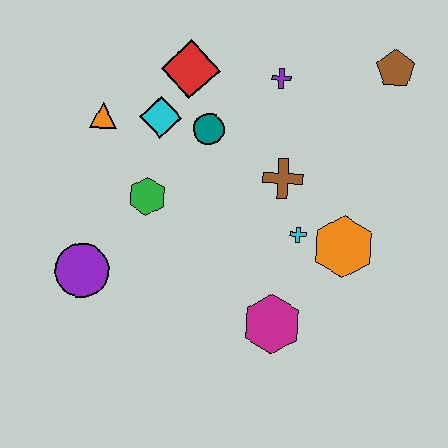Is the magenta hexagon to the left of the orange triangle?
No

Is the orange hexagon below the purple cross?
Yes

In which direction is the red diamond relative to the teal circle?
The red diamond is above the teal circle.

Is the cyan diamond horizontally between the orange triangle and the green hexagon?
No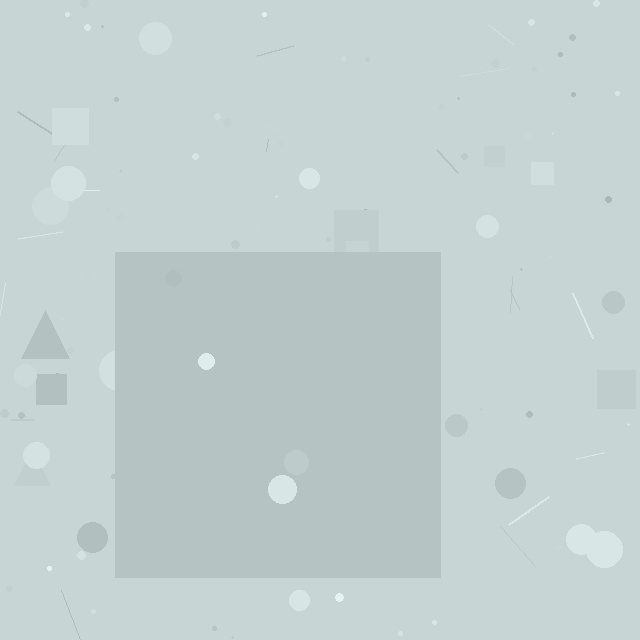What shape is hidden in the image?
A square is hidden in the image.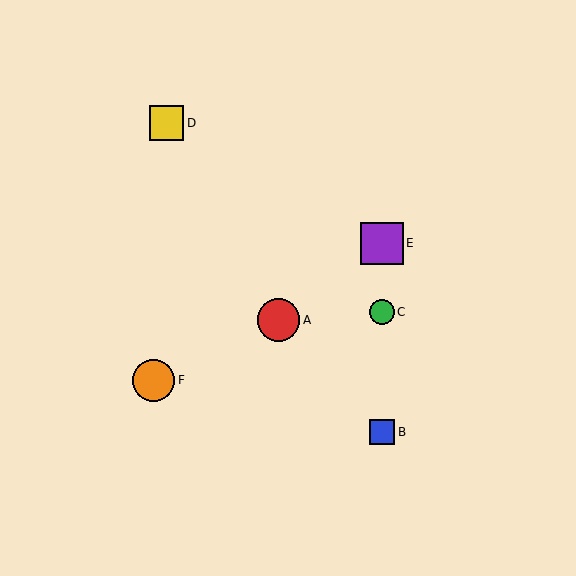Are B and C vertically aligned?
Yes, both are at x≈382.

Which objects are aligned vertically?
Objects B, C, E are aligned vertically.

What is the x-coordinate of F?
Object F is at x≈154.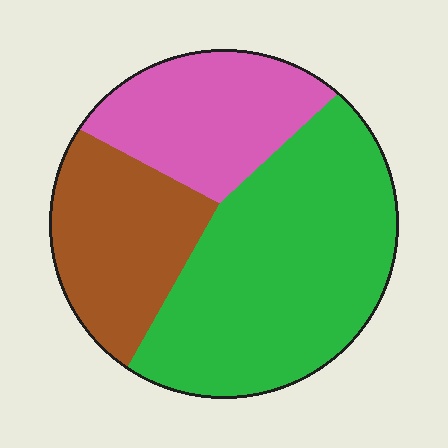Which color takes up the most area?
Green, at roughly 50%.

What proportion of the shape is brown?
Brown takes up about one quarter (1/4) of the shape.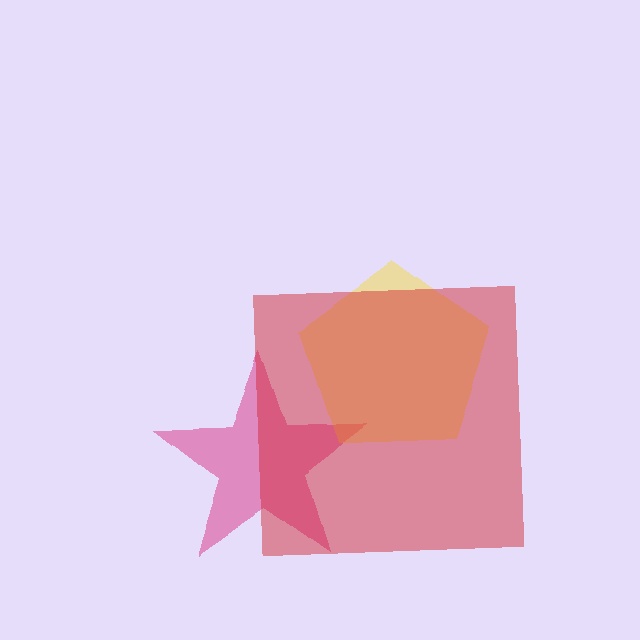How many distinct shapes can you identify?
There are 3 distinct shapes: a pink star, a yellow pentagon, a red square.